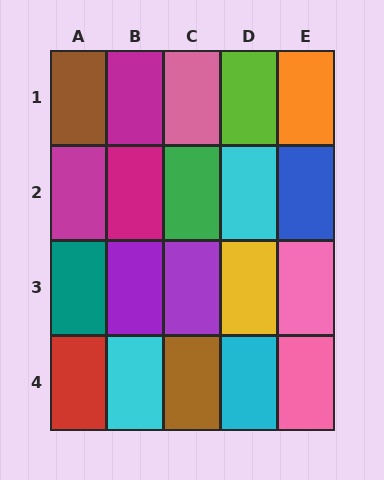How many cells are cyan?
3 cells are cyan.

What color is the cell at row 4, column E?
Pink.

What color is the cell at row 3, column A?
Teal.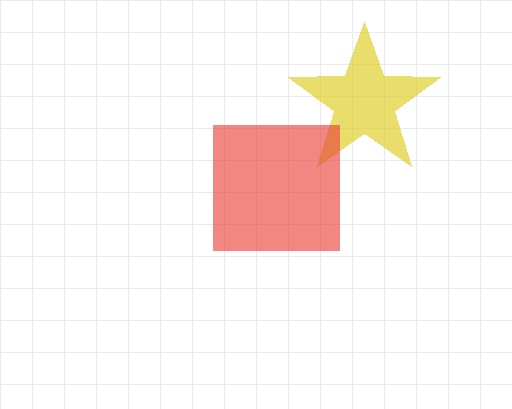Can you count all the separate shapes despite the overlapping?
Yes, there are 2 separate shapes.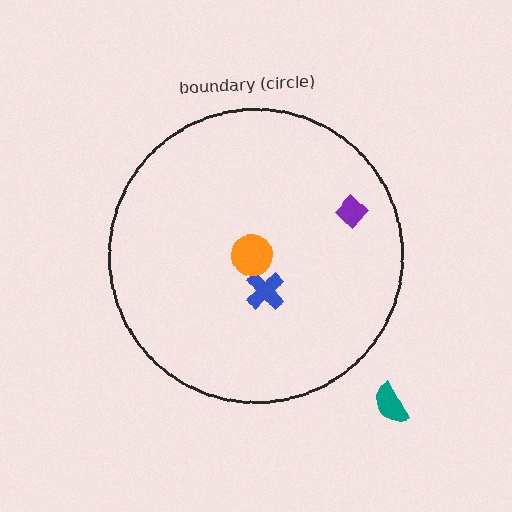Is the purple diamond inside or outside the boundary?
Inside.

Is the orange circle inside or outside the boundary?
Inside.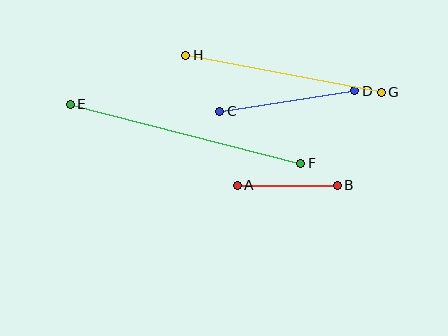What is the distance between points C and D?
The distance is approximately 137 pixels.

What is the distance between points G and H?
The distance is approximately 199 pixels.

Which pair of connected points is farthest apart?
Points E and F are farthest apart.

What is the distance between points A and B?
The distance is approximately 100 pixels.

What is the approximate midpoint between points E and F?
The midpoint is at approximately (185, 134) pixels.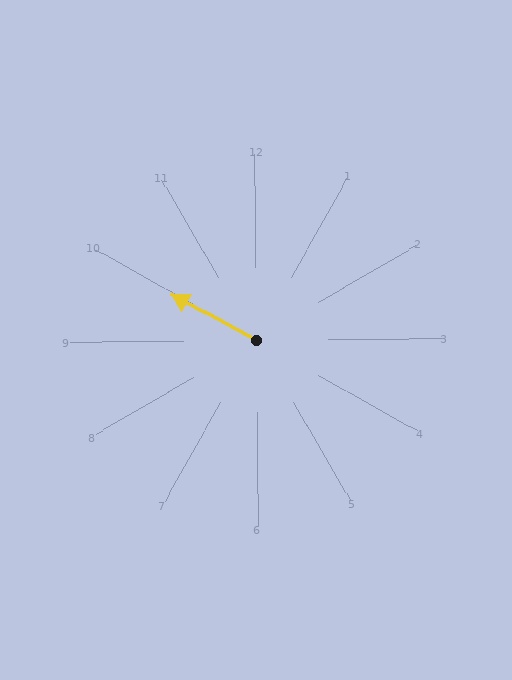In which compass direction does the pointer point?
Northwest.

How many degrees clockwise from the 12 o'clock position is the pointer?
Approximately 299 degrees.